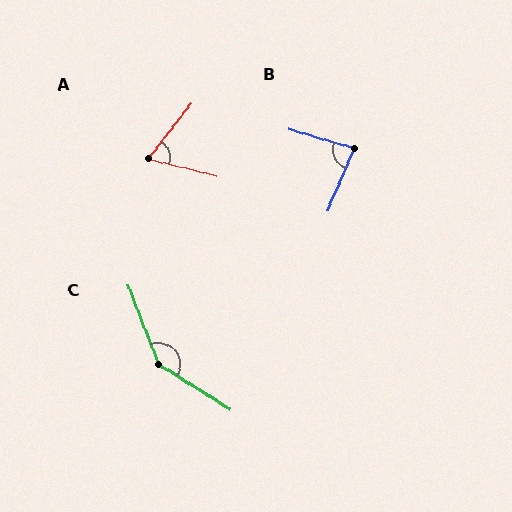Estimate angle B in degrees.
Approximately 84 degrees.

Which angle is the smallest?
A, at approximately 66 degrees.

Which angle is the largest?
C, at approximately 143 degrees.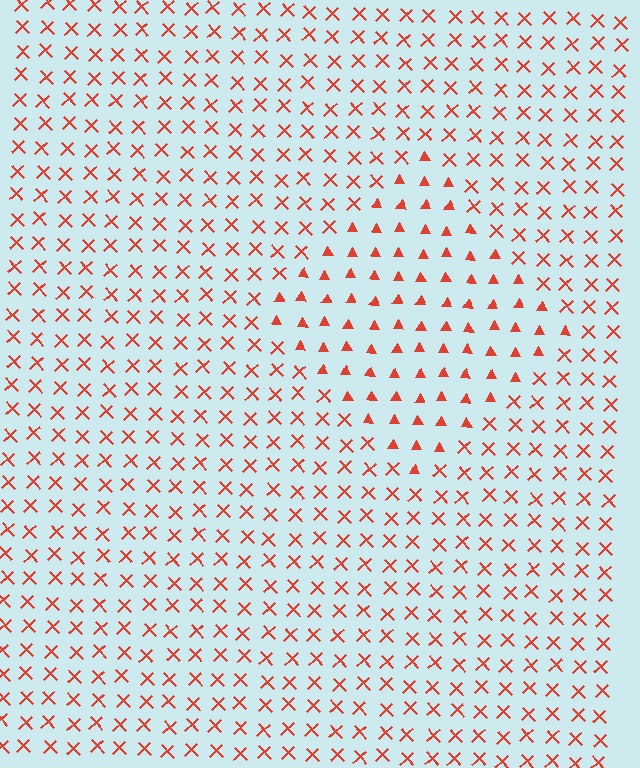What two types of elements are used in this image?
The image uses triangles inside the diamond region and X marks outside it.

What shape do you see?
I see a diamond.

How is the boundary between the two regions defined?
The boundary is defined by a change in element shape: triangles inside vs. X marks outside. All elements share the same color and spacing.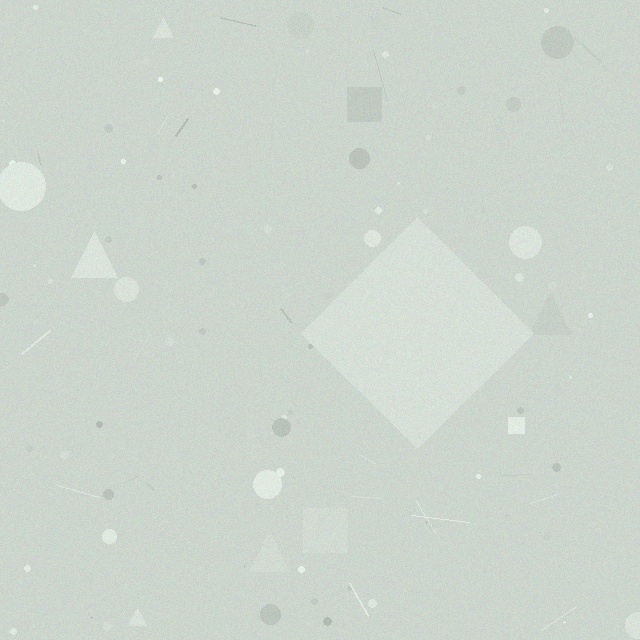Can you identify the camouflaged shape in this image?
The camouflaged shape is a diamond.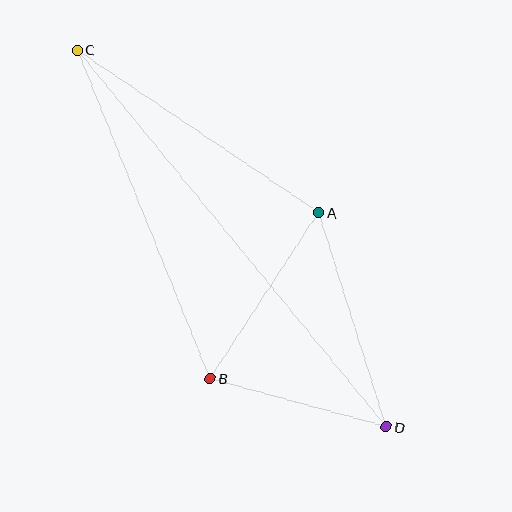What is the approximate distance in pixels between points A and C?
The distance between A and C is approximately 291 pixels.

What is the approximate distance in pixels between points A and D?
The distance between A and D is approximately 225 pixels.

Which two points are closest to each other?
Points B and D are closest to each other.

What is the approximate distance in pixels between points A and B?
The distance between A and B is approximately 198 pixels.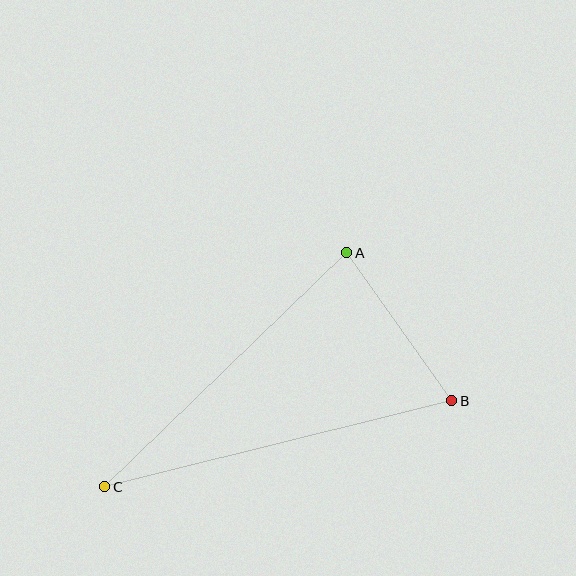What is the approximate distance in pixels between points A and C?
The distance between A and C is approximately 337 pixels.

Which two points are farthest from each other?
Points B and C are farthest from each other.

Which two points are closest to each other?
Points A and B are closest to each other.